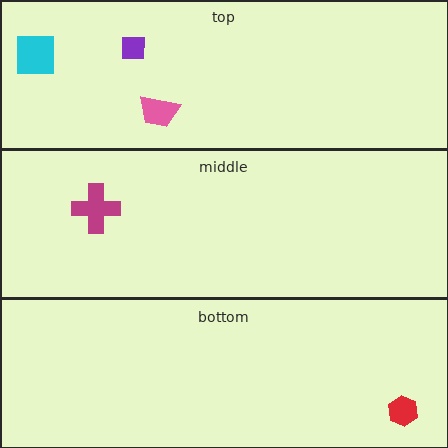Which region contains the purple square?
The top region.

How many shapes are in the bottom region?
1.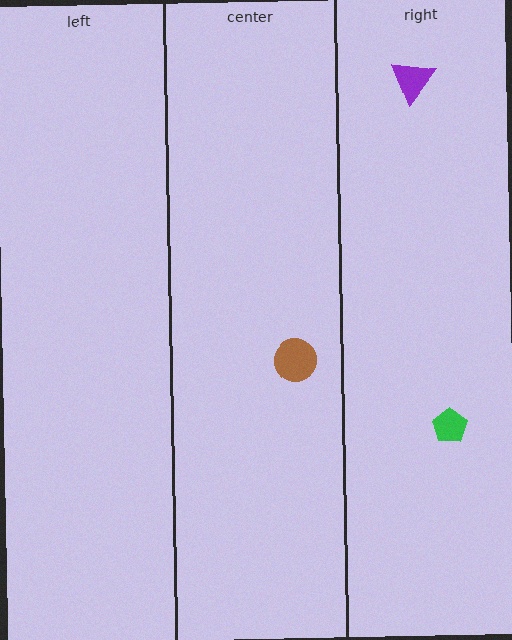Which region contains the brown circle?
The center region.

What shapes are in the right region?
The purple triangle, the green pentagon.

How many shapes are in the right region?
2.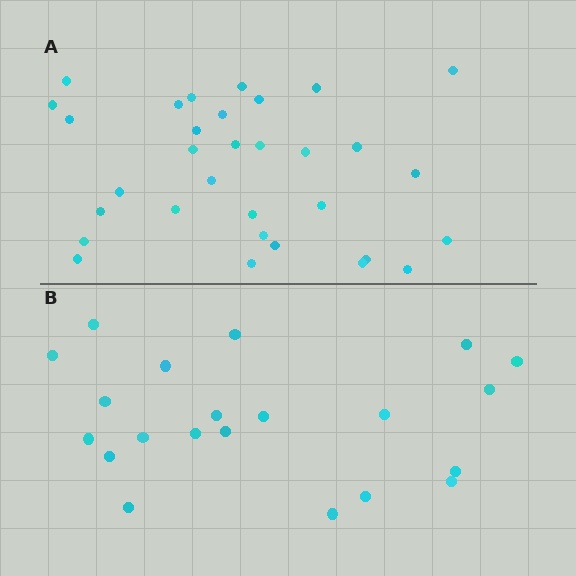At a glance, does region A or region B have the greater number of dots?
Region A (the top region) has more dots.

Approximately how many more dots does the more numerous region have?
Region A has roughly 12 or so more dots than region B.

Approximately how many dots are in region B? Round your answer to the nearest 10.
About 20 dots. (The exact count is 21, which rounds to 20.)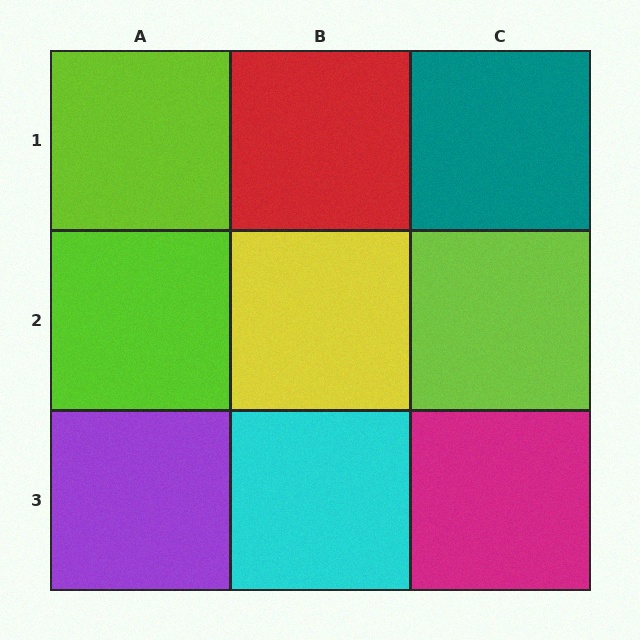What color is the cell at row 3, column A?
Purple.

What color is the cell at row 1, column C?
Teal.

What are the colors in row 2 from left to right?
Lime, yellow, lime.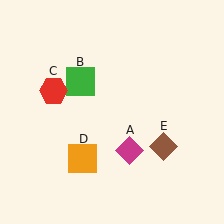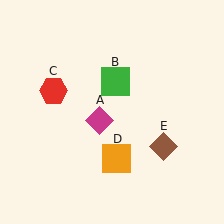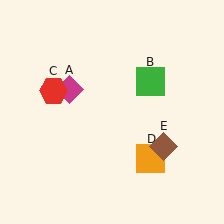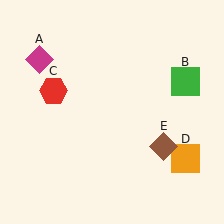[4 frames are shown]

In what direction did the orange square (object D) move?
The orange square (object D) moved right.